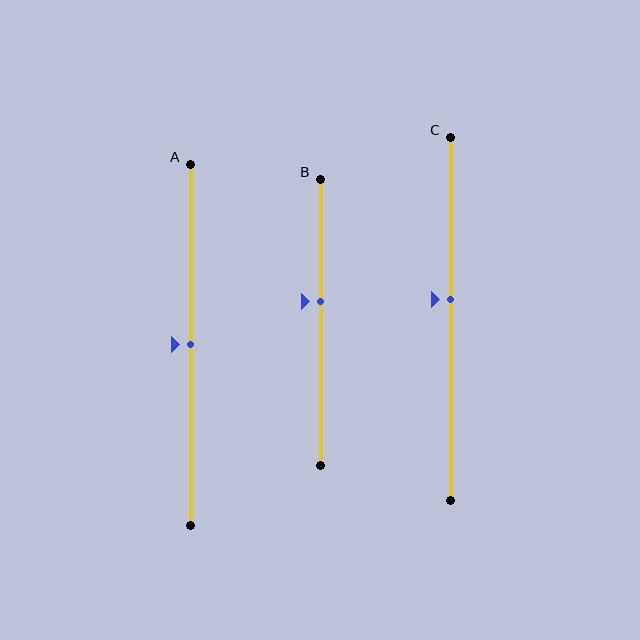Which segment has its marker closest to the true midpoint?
Segment A has its marker closest to the true midpoint.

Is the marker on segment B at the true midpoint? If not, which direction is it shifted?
No, the marker on segment B is shifted upward by about 7% of the segment length.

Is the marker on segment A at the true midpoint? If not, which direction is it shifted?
Yes, the marker on segment A is at the true midpoint.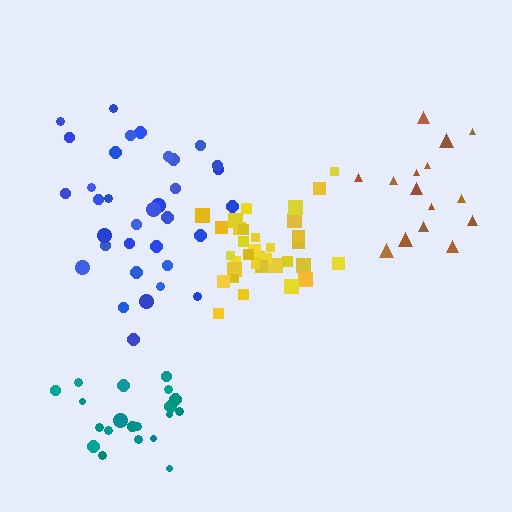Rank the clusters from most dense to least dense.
yellow, teal, blue, brown.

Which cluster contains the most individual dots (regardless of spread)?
Yellow (35).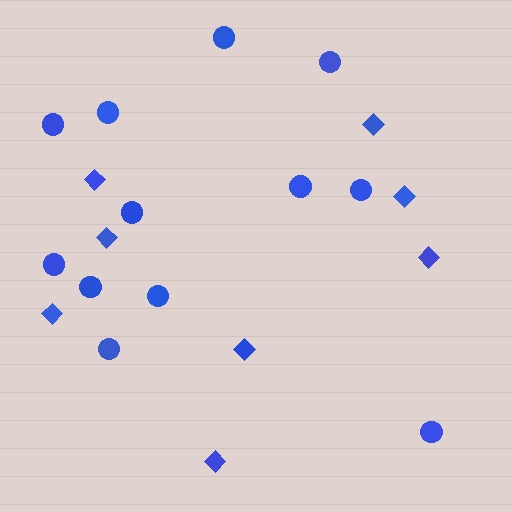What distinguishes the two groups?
There are 2 groups: one group of circles (12) and one group of diamonds (8).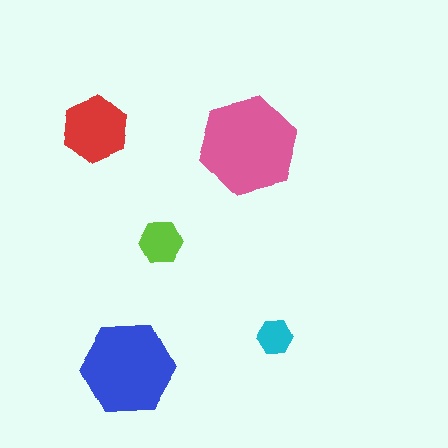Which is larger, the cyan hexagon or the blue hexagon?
The blue one.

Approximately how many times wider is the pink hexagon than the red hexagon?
About 1.5 times wider.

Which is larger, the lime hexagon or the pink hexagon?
The pink one.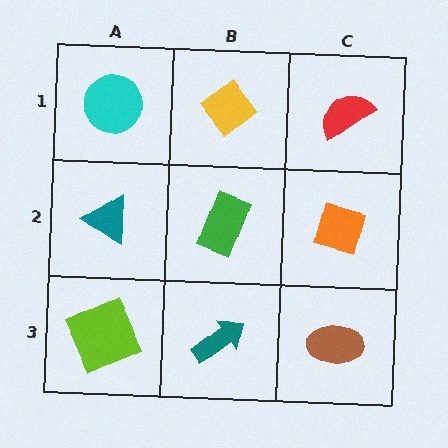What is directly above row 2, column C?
A red semicircle.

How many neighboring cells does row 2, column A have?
3.